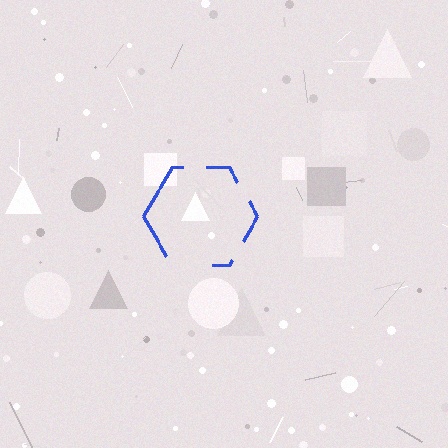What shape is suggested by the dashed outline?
The dashed outline suggests a hexagon.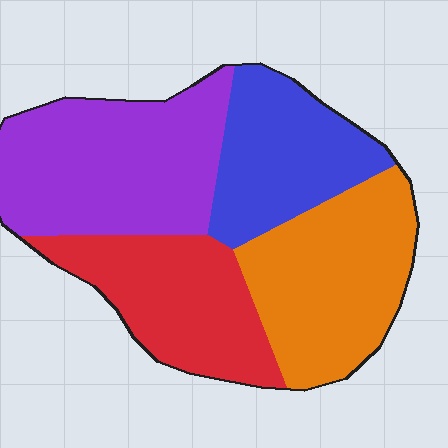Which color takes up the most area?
Purple, at roughly 30%.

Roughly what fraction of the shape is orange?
Orange covers 27% of the shape.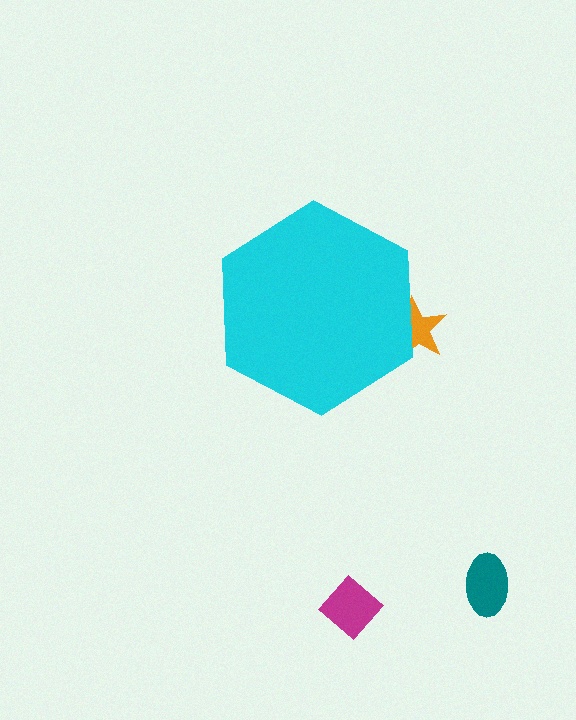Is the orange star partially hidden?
Yes, the orange star is partially hidden behind the cyan hexagon.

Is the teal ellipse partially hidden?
No, the teal ellipse is fully visible.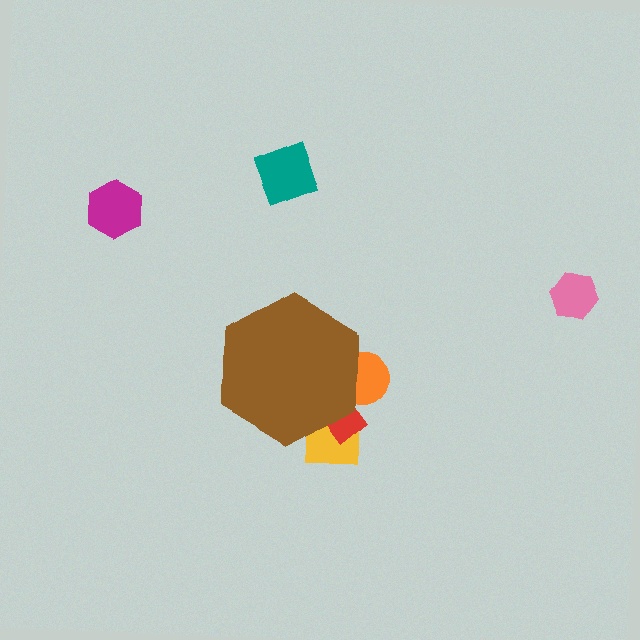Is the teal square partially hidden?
No, the teal square is fully visible.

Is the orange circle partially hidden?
Yes, the orange circle is partially hidden behind the brown hexagon.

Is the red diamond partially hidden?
Yes, the red diamond is partially hidden behind the brown hexagon.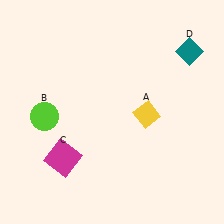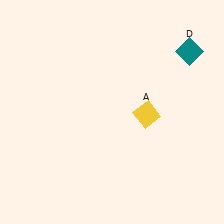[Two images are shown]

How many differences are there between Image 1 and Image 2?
There are 2 differences between the two images.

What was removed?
The lime circle (B), the magenta square (C) were removed in Image 2.